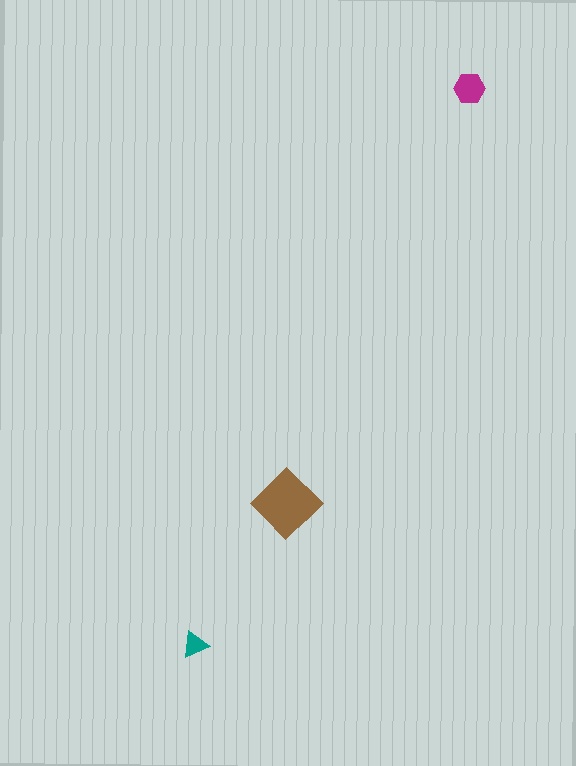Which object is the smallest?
The teal triangle.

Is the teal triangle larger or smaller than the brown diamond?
Smaller.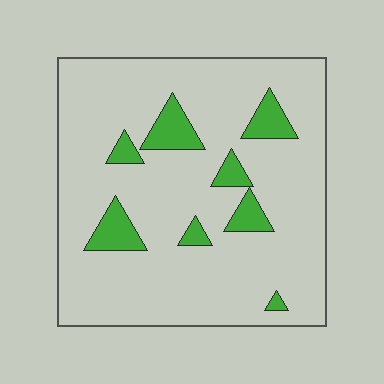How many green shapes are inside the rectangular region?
8.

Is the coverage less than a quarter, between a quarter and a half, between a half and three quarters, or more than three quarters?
Less than a quarter.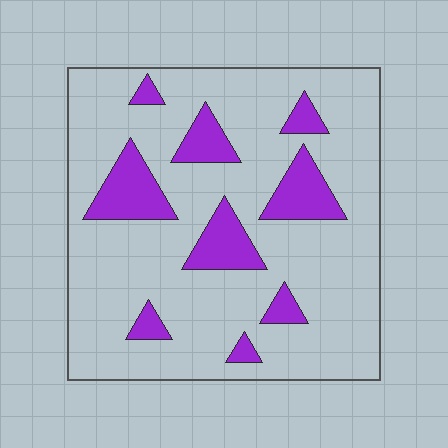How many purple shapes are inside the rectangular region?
9.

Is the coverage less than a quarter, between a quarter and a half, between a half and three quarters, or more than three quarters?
Less than a quarter.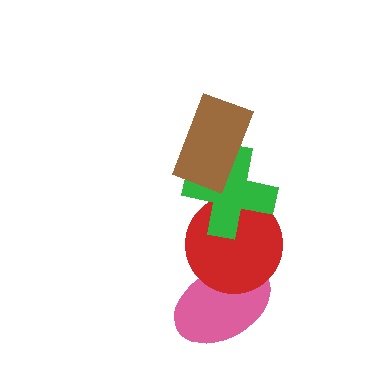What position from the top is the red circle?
The red circle is 3rd from the top.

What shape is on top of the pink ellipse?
The red circle is on top of the pink ellipse.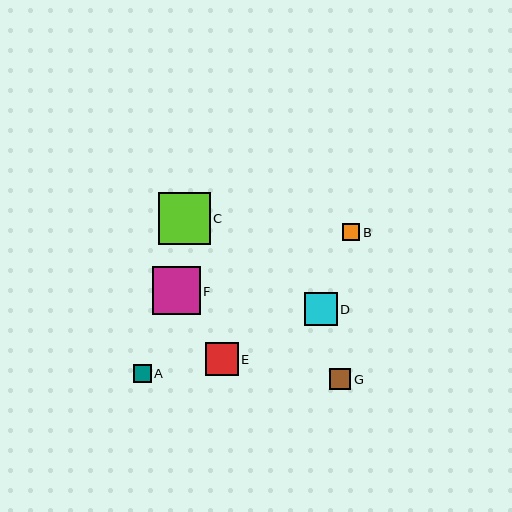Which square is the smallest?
Square B is the smallest with a size of approximately 17 pixels.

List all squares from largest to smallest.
From largest to smallest: C, F, D, E, G, A, B.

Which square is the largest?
Square C is the largest with a size of approximately 52 pixels.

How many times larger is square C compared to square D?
Square C is approximately 1.6 times the size of square D.